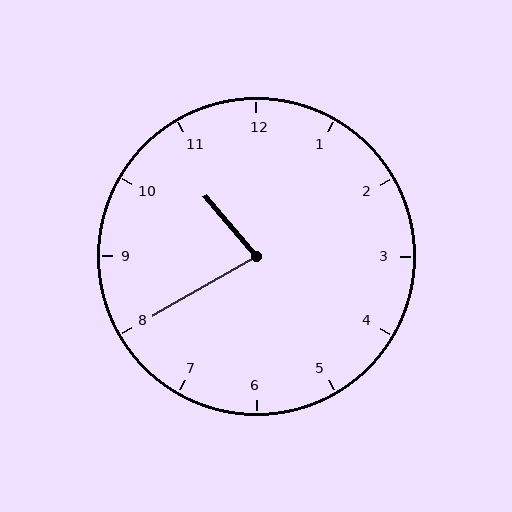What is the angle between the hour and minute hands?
Approximately 80 degrees.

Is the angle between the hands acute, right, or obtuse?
It is acute.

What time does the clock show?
10:40.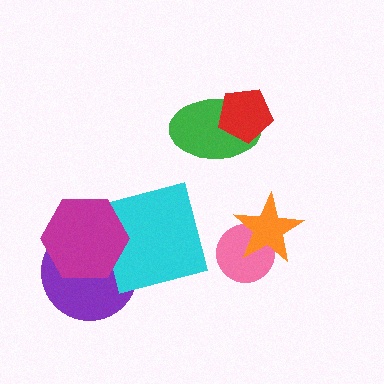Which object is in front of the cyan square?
The magenta hexagon is in front of the cyan square.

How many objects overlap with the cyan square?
2 objects overlap with the cyan square.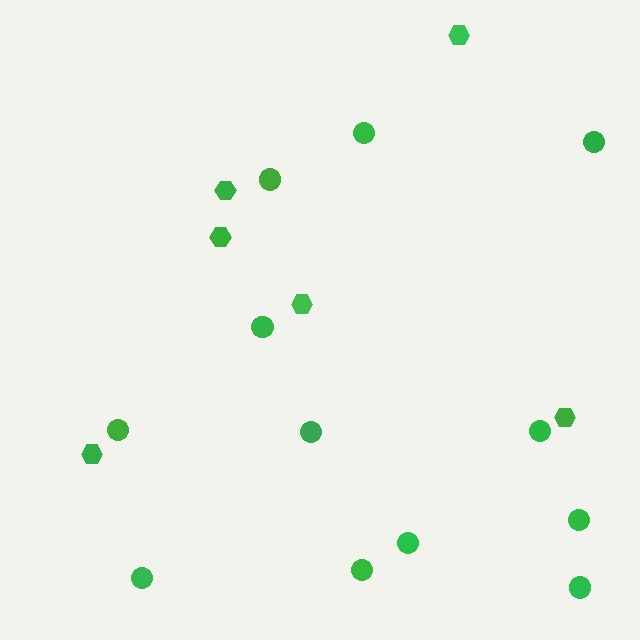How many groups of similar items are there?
There are 2 groups: one group of hexagons (6) and one group of circles (12).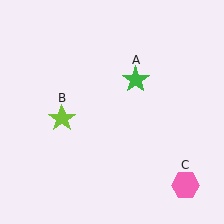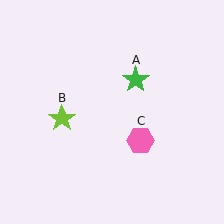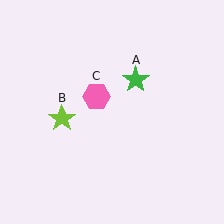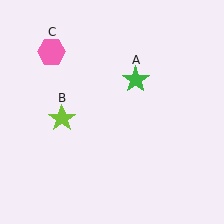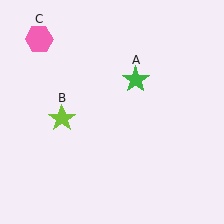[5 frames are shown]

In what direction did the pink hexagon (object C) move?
The pink hexagon (object C) moved up and to the left.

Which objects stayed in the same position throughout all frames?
Green star (object A) and lime star (object B) remained stationary.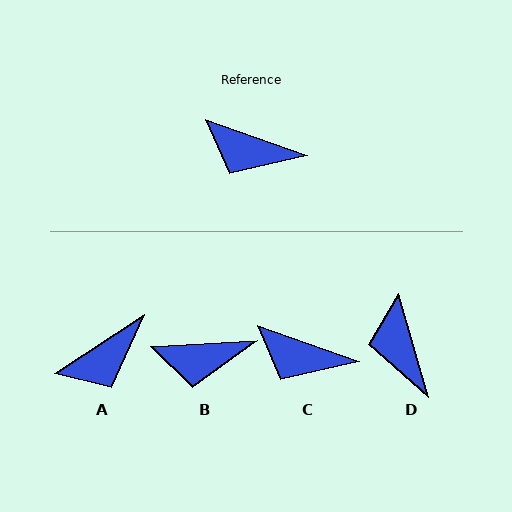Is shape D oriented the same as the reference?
No, it is off by about 54 degrees.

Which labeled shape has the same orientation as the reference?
C.